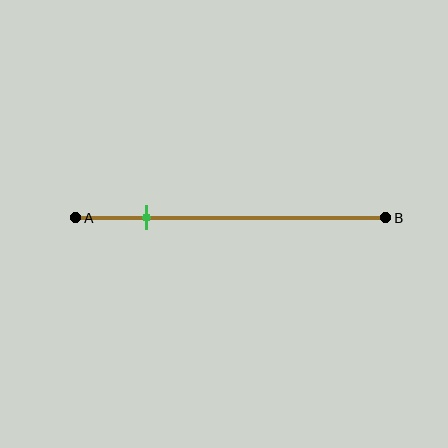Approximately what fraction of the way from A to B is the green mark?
The green mark is approximately 25% of the way from A to B.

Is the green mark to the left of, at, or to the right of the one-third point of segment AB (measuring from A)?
The green mark is to the left of the one-third point of segment AB.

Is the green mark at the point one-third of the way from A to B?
No, the mark is at about 25% from A, not at the 33% one-third point.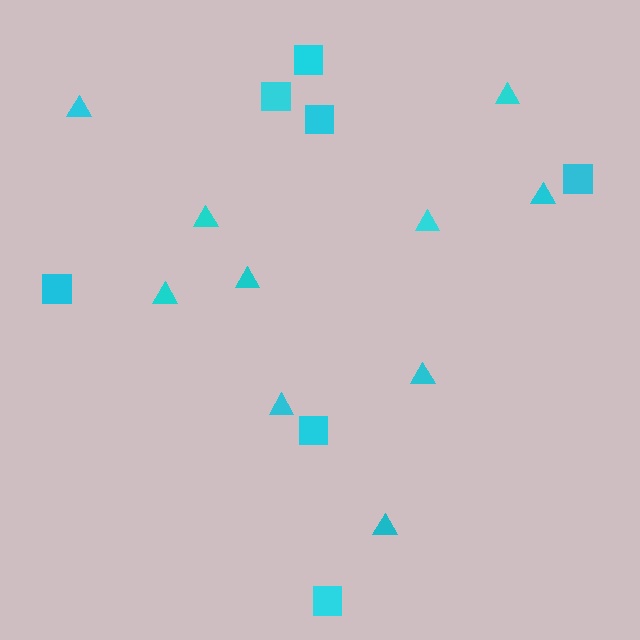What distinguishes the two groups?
There are 2 groups: one group of triangles (10) and one group of squares (7).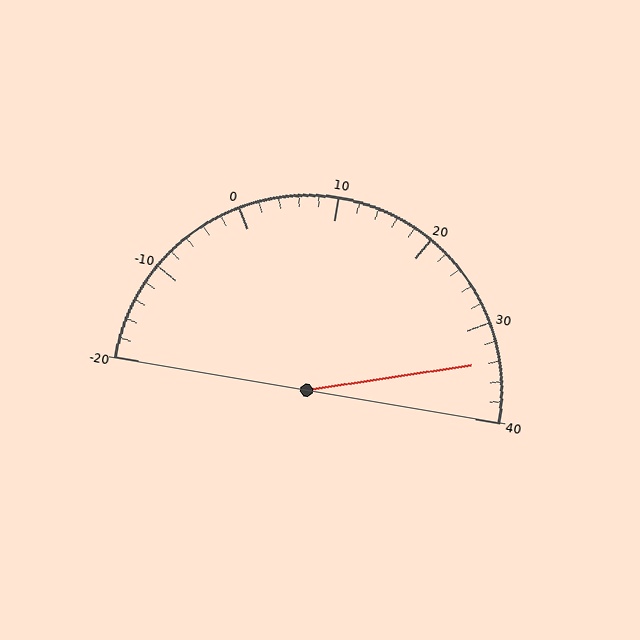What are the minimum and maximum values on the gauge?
The gauge ranges from -20 to 40.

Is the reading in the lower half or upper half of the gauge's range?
The reading is in the upper half of the range (-20 to 40).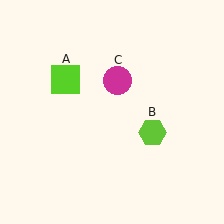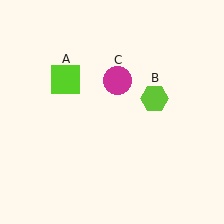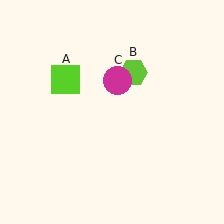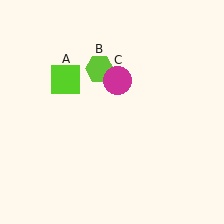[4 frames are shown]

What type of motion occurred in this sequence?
The lime hexagon (object B) rotated counterclockwise around the center of the scene.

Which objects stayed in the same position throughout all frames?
Lime square (object A) and magenta circle (object C) remained stationary.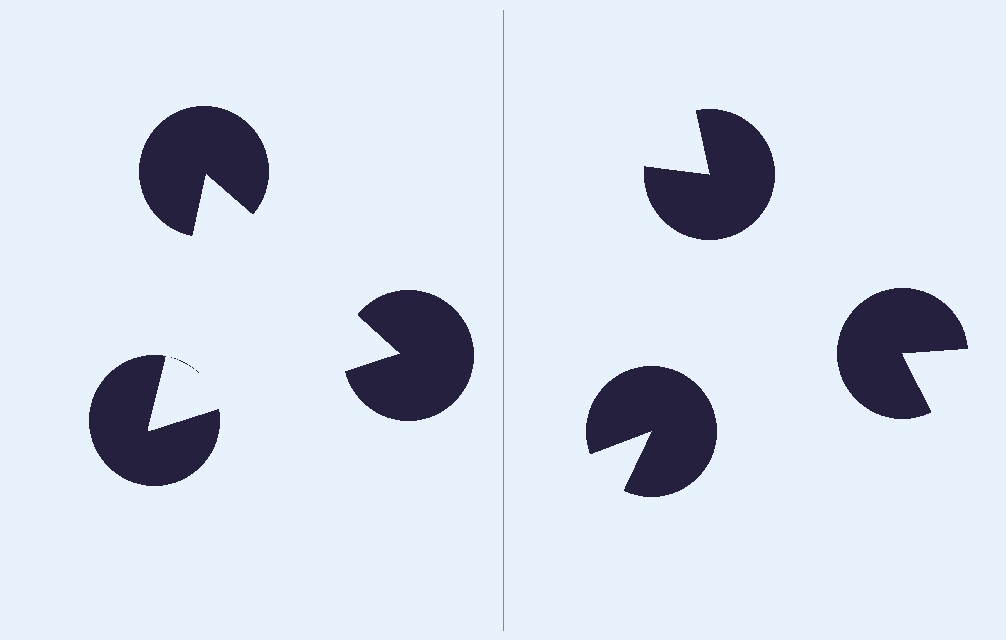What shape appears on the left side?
An illusory triangle.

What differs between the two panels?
The pac-man discs are positioned identically on both sides; only the wedge orientations differ. On the left they align to a triangle; on the right they are misaligned.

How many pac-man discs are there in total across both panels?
6 — 3 on each side.